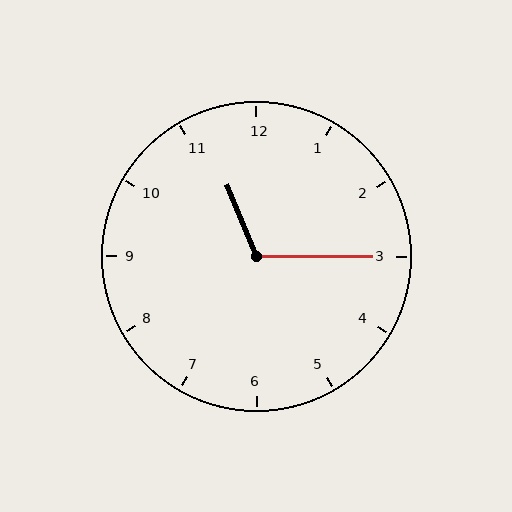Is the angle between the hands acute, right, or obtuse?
It is obtuse.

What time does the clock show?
11:15.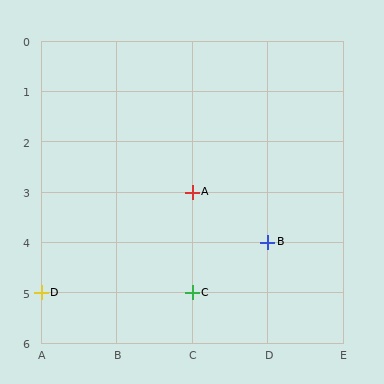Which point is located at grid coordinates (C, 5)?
Point C is at (C, 5).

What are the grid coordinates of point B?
Point B is at grid coordinates (D, 4).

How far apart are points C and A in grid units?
Points C and A are 2 rows apart.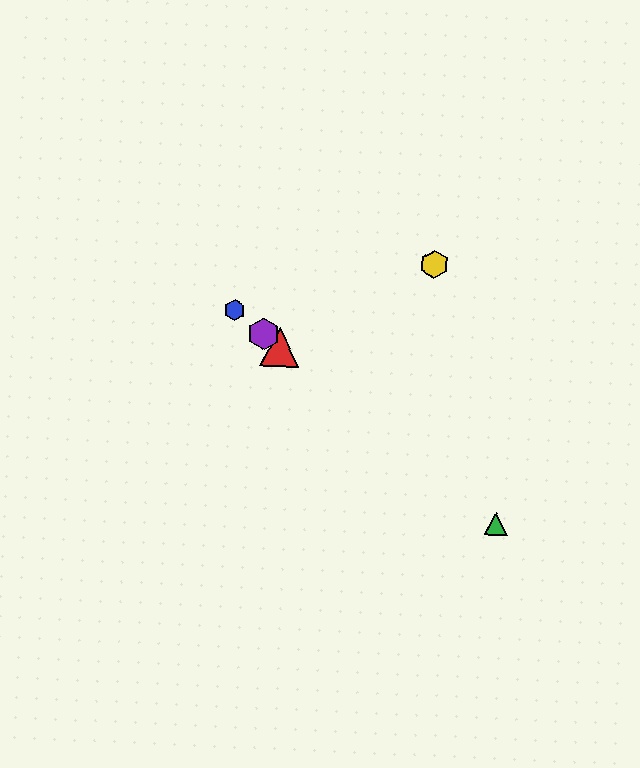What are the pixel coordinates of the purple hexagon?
The purple hexagon is at (264, 334).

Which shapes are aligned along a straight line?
The red triangle, the blue hexagon, the green triangle, the purple hexagon are aligned along a straight line.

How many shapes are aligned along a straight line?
4 shapes (the red triangle, the blue hexagon, the green triangle, the purple hexagon) are aligned along a straight line.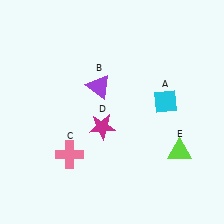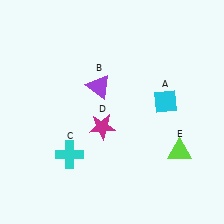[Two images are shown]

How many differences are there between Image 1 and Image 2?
There is 1 difference between the two images.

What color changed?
The cross (C) changed from pink in Image 1 to cyan in Image 2.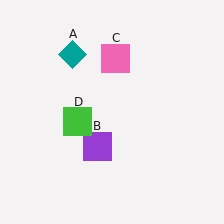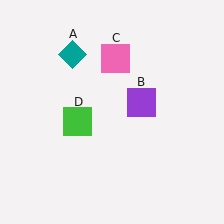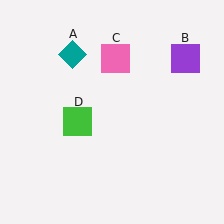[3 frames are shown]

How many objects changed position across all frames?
1 object changed position: purple square (object B).